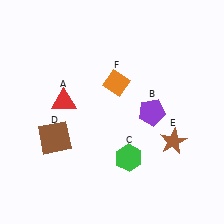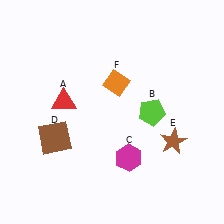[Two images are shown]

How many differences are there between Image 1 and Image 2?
There are 2 differences between the two images.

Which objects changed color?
B changed from purple to lime. C changed from green to magenta.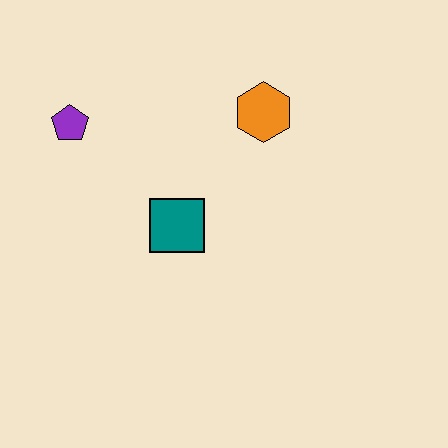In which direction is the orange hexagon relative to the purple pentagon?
The orange hexagon is to the right of the purple pentagon.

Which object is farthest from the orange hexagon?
The purple pentagon is farthest from the orange hexagon.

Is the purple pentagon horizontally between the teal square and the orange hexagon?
No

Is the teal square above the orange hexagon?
No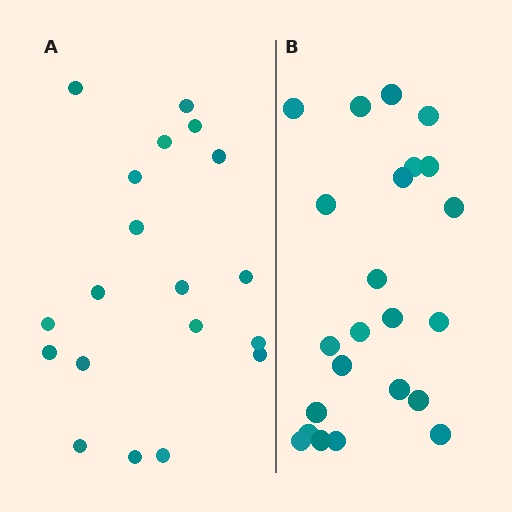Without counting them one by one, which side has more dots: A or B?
Region B (the right region) has more dots.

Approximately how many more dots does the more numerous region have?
Region B has about 4 more dots than region A.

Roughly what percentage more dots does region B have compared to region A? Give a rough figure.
About 20% more.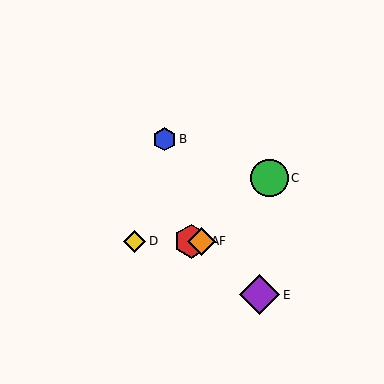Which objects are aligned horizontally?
Objects A, D, F are aligned horizontally.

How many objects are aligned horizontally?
3 objects (A, D, F) are aligned horizontally.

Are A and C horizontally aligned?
No, A is at y≈241 and C is at y≈178.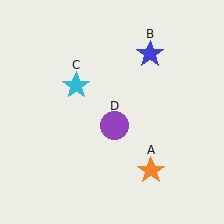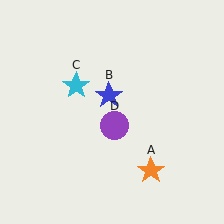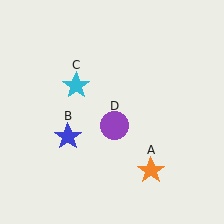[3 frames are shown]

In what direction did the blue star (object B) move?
The blue star (object B) moved down and to the left.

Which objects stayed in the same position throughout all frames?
Orange star (object A) and cyan star (object C) and purple circle (object D) remained stationary.